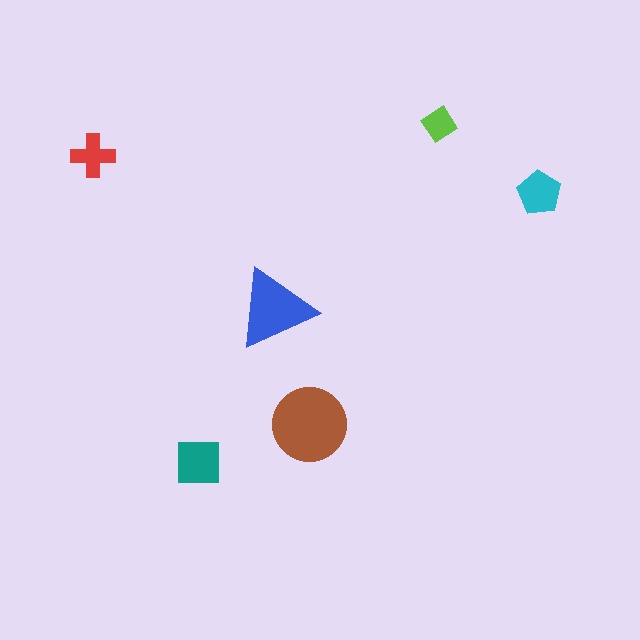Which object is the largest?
The brown circle.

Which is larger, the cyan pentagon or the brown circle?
The brown circle.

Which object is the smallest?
The lime diamond.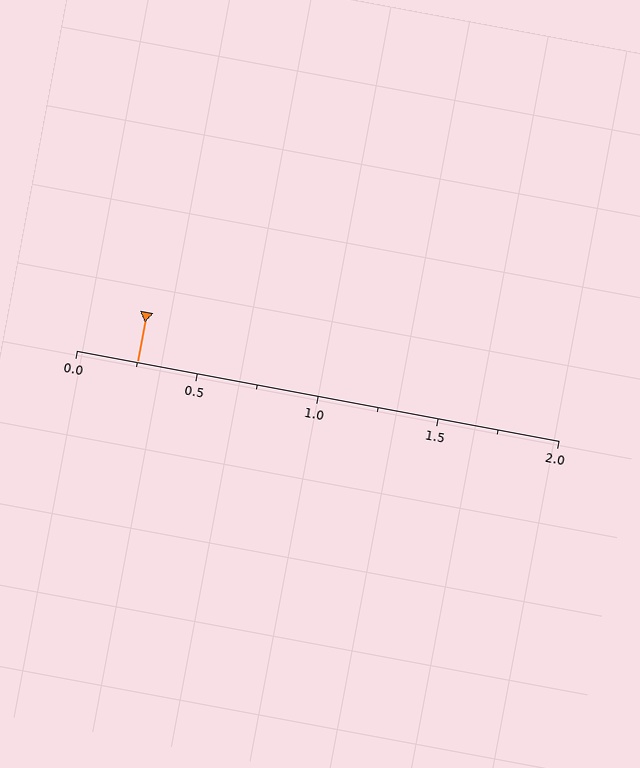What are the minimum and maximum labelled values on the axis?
The axis runs from 0.0 to 2.0.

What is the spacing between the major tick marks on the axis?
The major ticks are spaced 0.5 apart.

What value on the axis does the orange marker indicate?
The marker indicates approximately 0.25.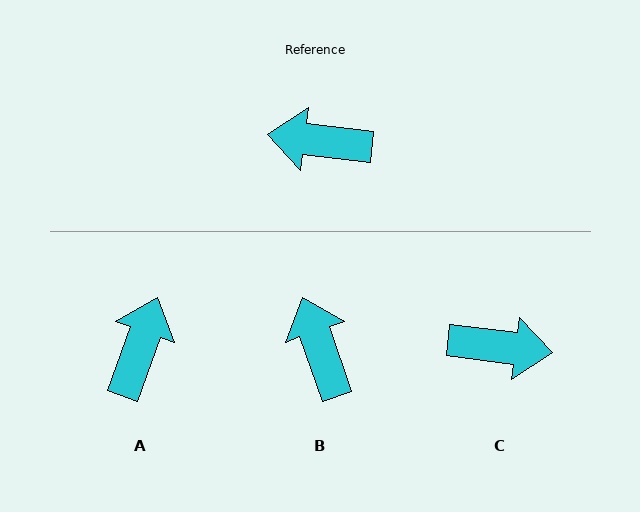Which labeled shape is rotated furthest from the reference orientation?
C, about 180 degrees away.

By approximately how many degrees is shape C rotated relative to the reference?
Approximately 180 degrees counter-clockwise.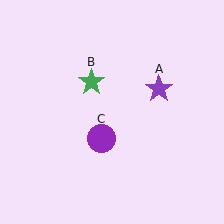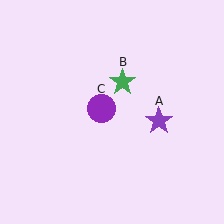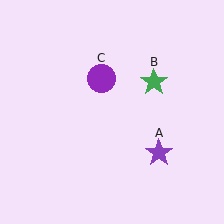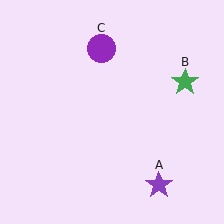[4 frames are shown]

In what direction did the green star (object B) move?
The green star (object B) moved right.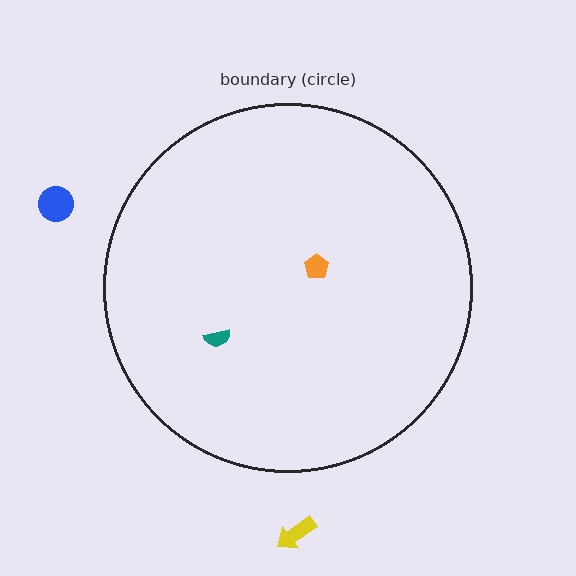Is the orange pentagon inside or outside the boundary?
Inside.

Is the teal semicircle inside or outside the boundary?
Inside.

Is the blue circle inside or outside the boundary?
Outside.